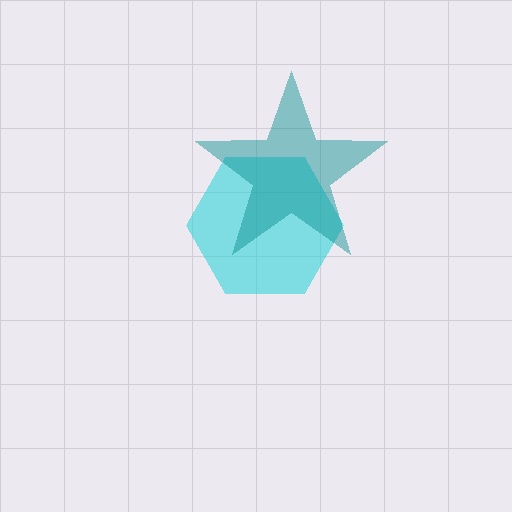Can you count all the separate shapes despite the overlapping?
Yes, there are 2 separate shapes.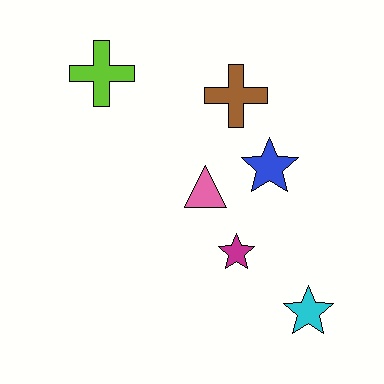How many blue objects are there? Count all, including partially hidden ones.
There is 1 blue object.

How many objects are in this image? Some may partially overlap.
There are 6 objects.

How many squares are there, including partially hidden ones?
There are no squares.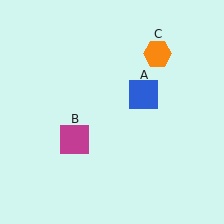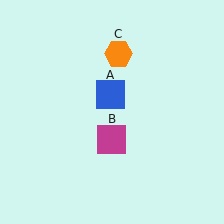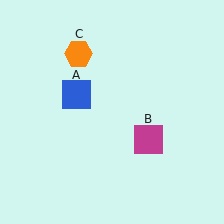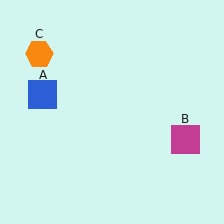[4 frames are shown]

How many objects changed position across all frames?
3 objects changed position: blue square (object A), magenta square (object B), orange hexagon (object C).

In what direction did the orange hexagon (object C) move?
The orange hexagon (object C) moved left.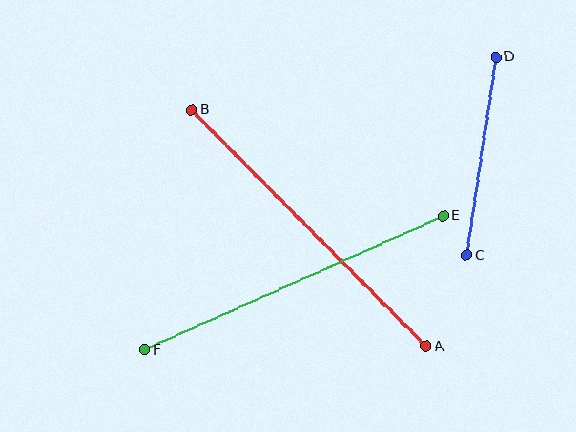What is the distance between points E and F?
The distance is approximately 327 pixels.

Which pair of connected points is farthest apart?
Points A and B are farthest apart.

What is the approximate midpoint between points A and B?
The midpoint is at approximately (309, 228) pixels.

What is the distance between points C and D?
The distance is approximately 200 pixels.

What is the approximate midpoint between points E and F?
The midpoint is at approximately (294, 283) pixels.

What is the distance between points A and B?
The distance is approximately 333 pixels.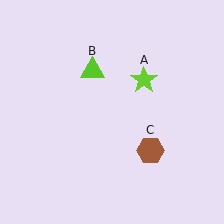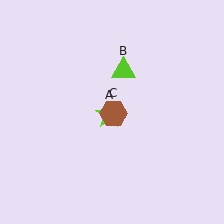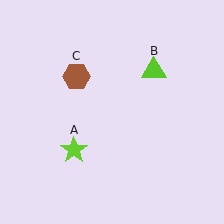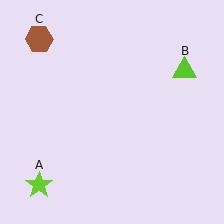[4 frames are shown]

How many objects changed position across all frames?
3 objects changed position: lime star (object A), lime triangle (object B), brown hexagon (object C).